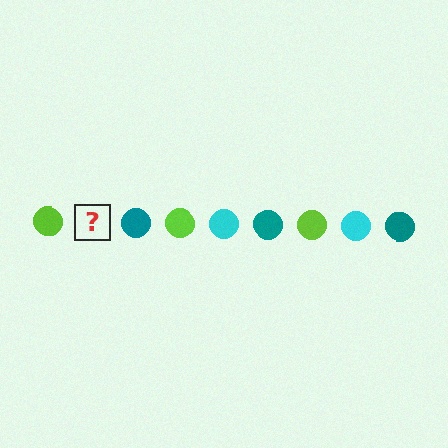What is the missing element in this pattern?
The missing element is a cyan circle.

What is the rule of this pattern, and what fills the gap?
The rule is that the pattern cycles through lime, cyan, teal circles. The gap should be filled with a cyan circle.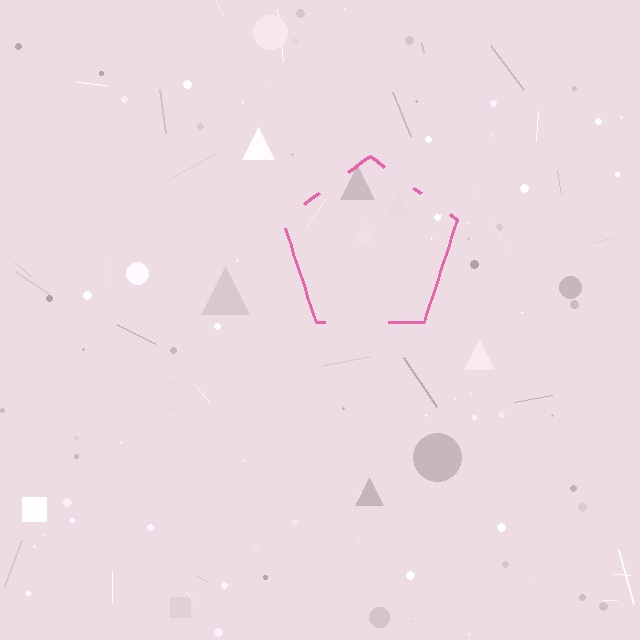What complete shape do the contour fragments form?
The contour fragments form a pentagon.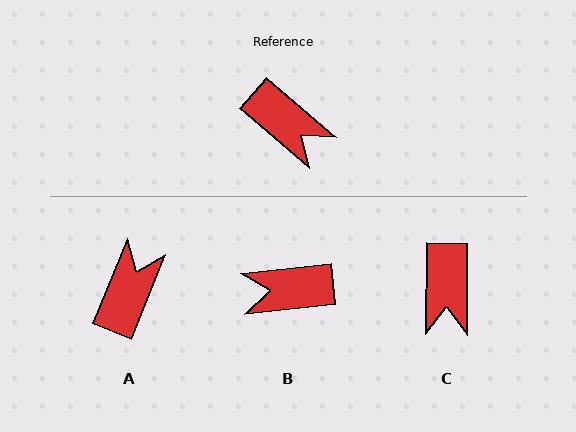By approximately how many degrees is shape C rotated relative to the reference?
Approximately 50 degrees clockwise.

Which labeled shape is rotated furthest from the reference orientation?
B, about 133 degrees away.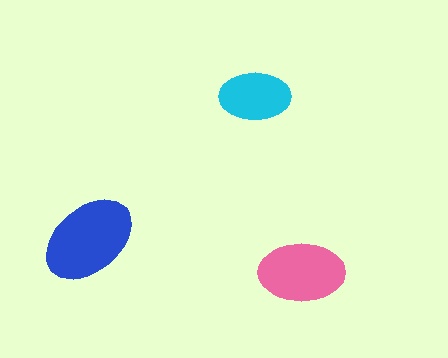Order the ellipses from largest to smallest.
the blue one, the pink one, the cyan one.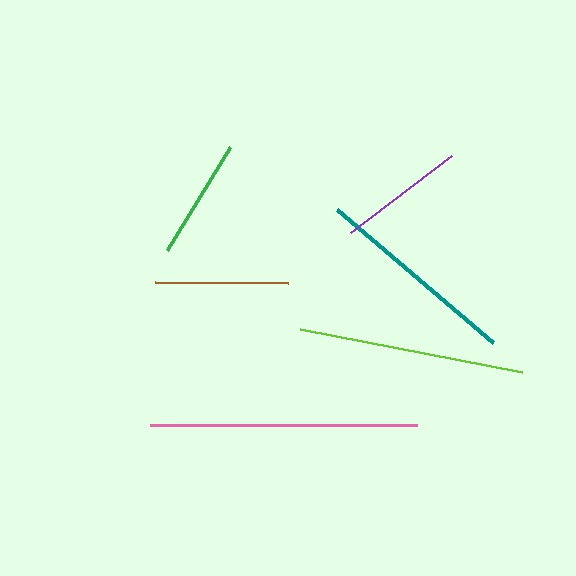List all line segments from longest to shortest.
From longest to shortest: pink, lime, teal, brown, purple, green.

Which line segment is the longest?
The pink line is the longest at approximately 266 pixels.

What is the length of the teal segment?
The teal segment is approximately 205 pixels long.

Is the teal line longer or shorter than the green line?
The teal line is longer than the green line.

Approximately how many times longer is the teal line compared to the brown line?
The teal line is approximately 1.5 times the length of the brown line.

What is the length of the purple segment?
The purple segment is approximately 127 pixels long.